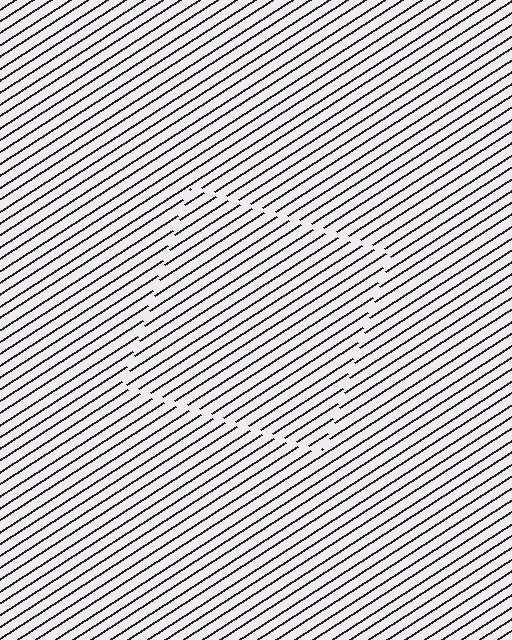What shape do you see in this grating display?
An illusory square. The interior of the shape contains the same grating, shifted by half a period — the contour is defined by the phase discontinuity where line-ends from the inner and outer gratings abut.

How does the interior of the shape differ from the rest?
The interior of the shape contains the same grating, shifted by half a period — the contour is defined by the phase discontinuity where line-ends from the inner and outer gratings abut.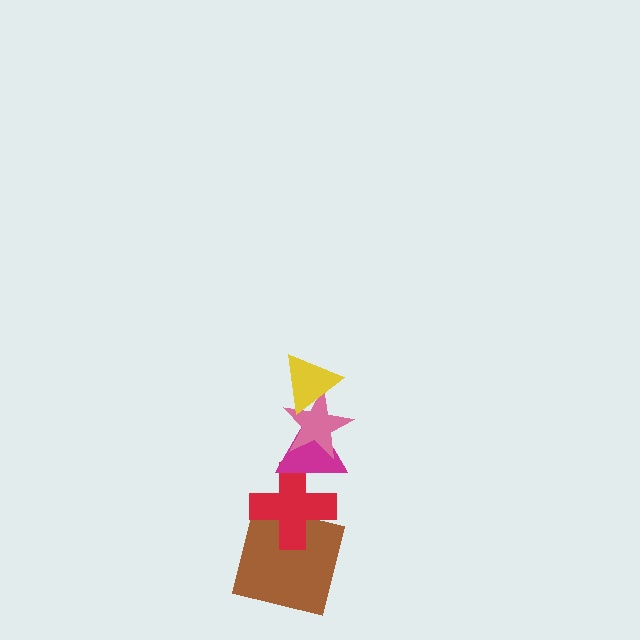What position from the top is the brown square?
The brown square is 5th from the top.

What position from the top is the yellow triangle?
The yellow triangle is 1st from the top.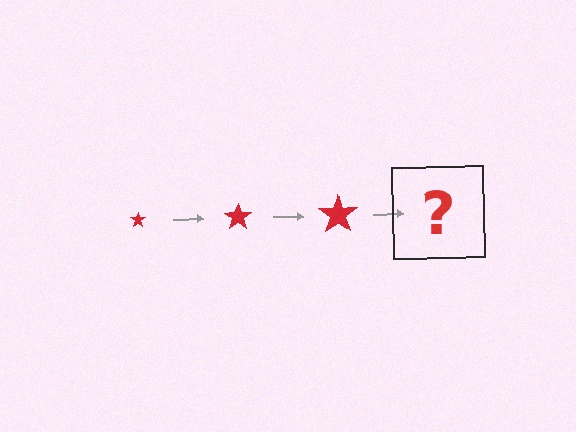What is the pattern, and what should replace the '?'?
The pattern is that the star gets progressively larger each step. The '?' should be a red star, larger than the previous one.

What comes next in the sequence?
The next element should be a red star, larger than the previous one.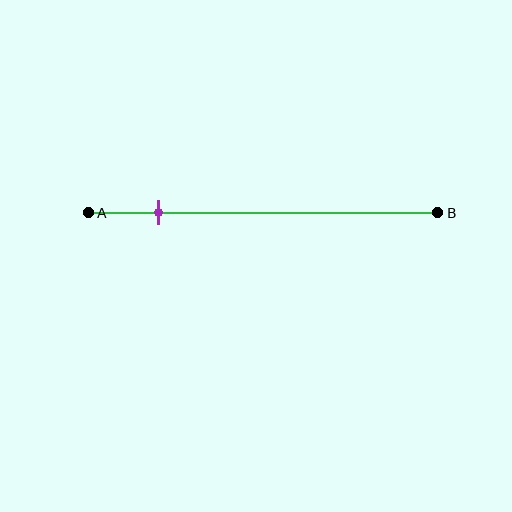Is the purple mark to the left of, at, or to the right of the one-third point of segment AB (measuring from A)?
The purple mark is to the left of the one-third point of segment AB.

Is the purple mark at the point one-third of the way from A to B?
No, the mark is at about 20% from A, not at the 33% one-third point.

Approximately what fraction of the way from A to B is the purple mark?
The purple mark is approximately 20% of the way from A to B.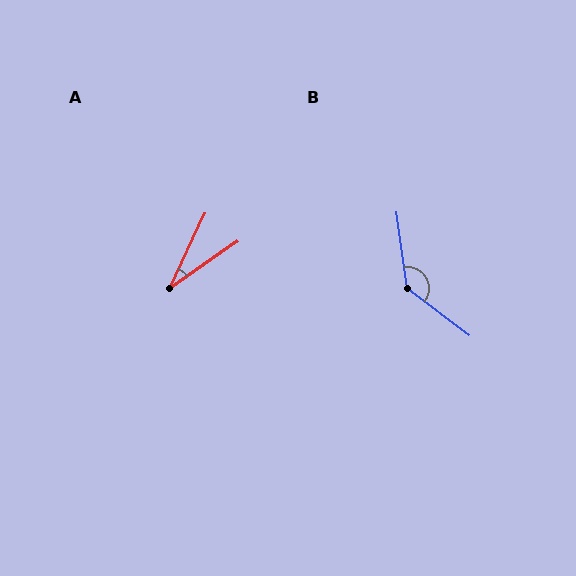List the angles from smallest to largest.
A (30°), B (134°).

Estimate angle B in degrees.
Approximately 134 degrees.